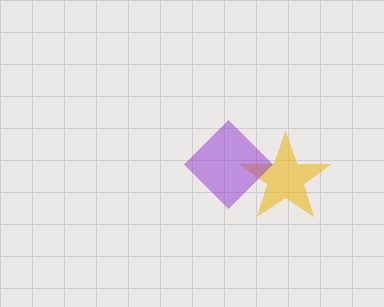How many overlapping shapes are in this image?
There are 2 overlapping shapes in the image.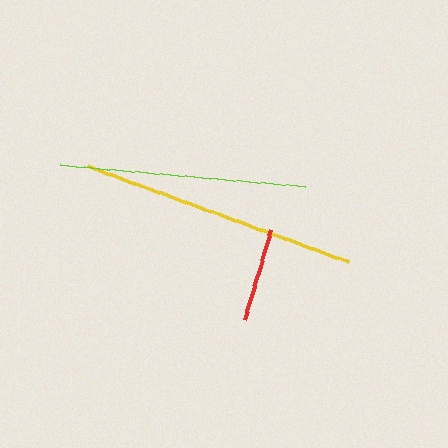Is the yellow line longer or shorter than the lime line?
The yellow line is longer than the lime line.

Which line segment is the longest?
The yellow line is the longest at approximately 278 pixels.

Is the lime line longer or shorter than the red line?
The lime line is longer than the red line.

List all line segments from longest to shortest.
From longest to shortest: yellow, lime, red.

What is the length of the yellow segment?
The yellow segment is approximately 278 pixels long.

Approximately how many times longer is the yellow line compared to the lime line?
The yellow line is approximately 1.1 times the length of the lime line.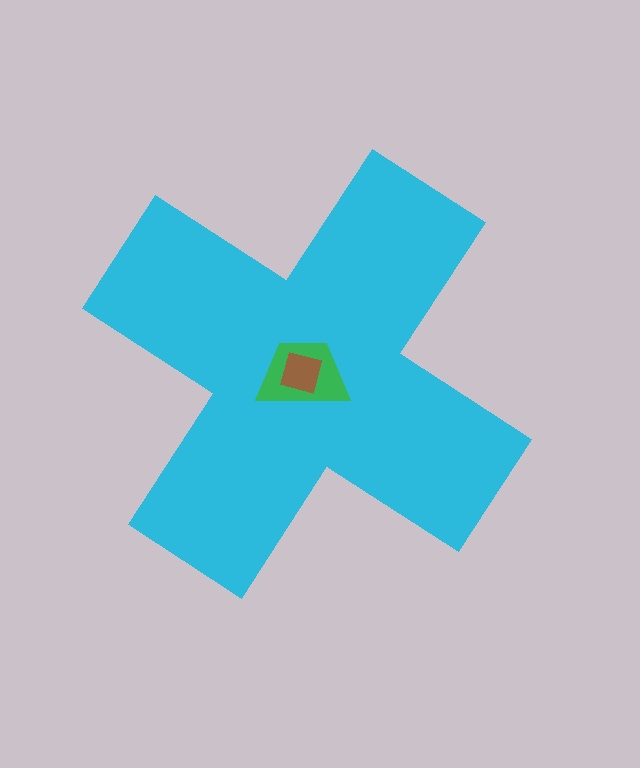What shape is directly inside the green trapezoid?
The brown square.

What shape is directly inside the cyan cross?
The green trapezoid.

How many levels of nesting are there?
3.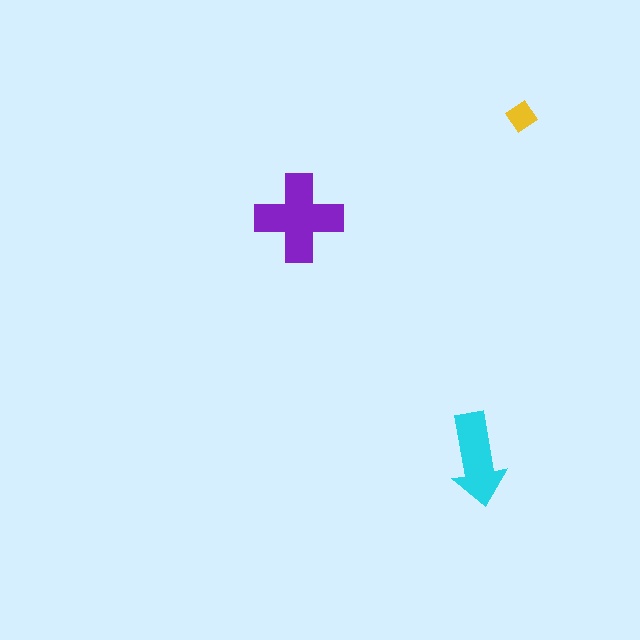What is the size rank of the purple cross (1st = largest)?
1st.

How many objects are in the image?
There are 3 objects in the image.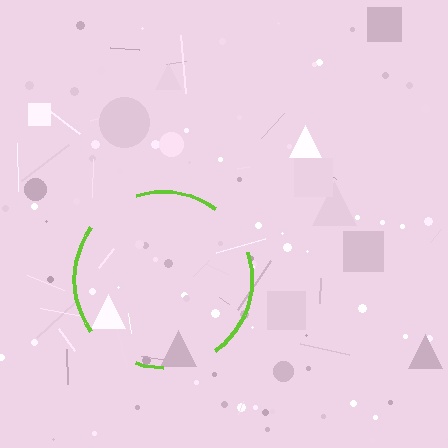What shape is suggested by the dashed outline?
The dashed outline suggests a circle.